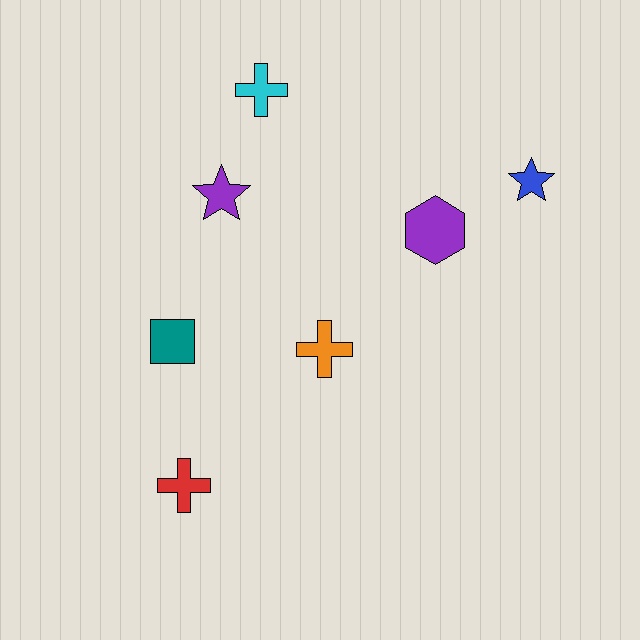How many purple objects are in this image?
There are 2 purple objects.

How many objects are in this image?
There are 7 objects.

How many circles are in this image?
There are no circles.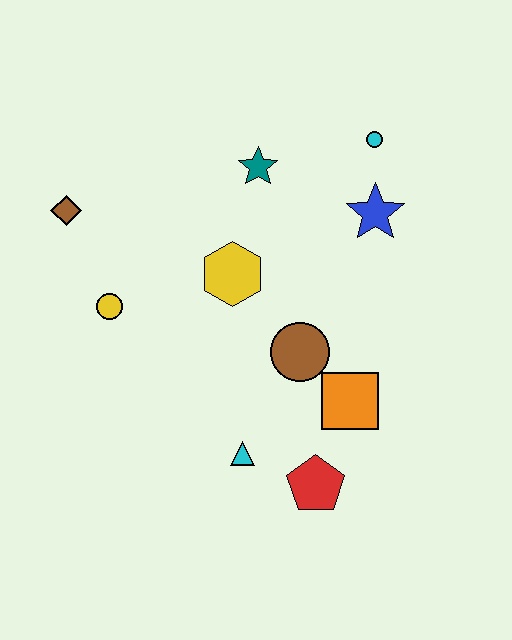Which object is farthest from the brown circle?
The brown diamond is farthest from the brown circle.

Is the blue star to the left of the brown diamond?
No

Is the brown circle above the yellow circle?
No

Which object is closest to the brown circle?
The orange square is closest to the brown circle.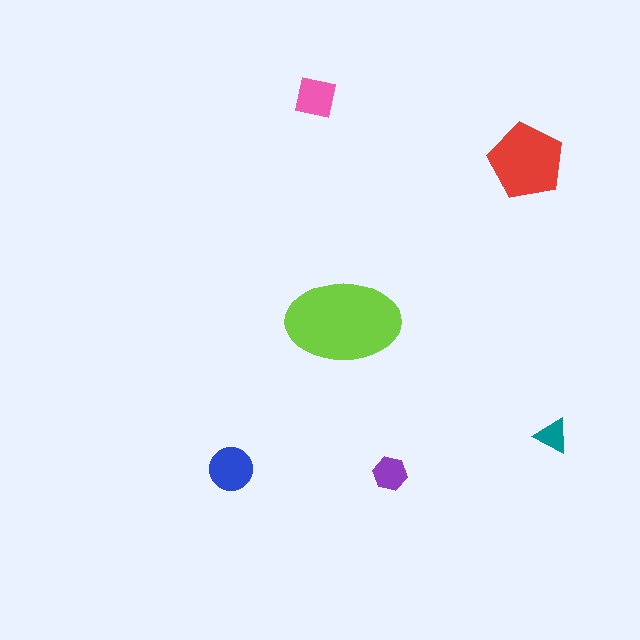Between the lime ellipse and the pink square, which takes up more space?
The lime ellipse.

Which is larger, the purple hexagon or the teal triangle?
The purple hexagon.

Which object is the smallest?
The teal triangle.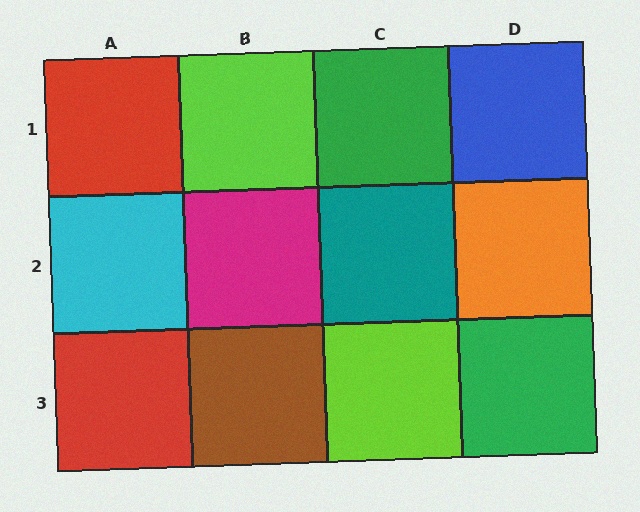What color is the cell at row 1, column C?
Green.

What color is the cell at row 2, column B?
Magenta.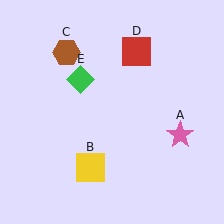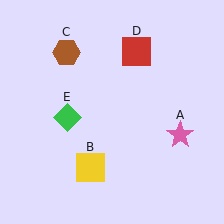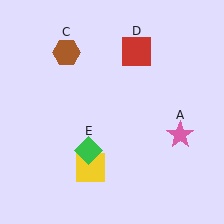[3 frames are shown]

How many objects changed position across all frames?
1 object changed position: green diamond (object E).